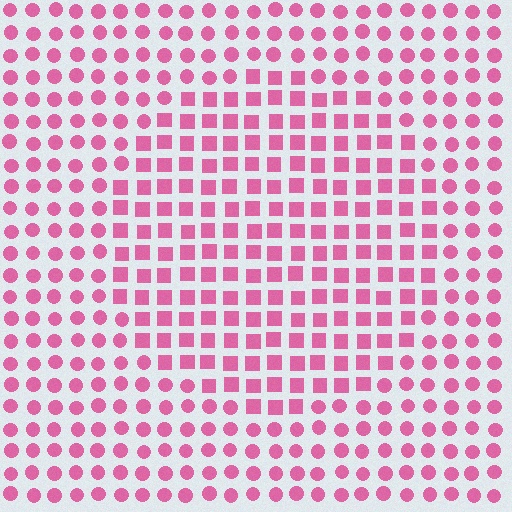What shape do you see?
I see a circle.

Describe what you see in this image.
The image is filled with small pink elements arranged in a uniform grid. A circle-shaped region contains squares, while the surrounding area contains circles. The boundary is defined purely by the change in element shape.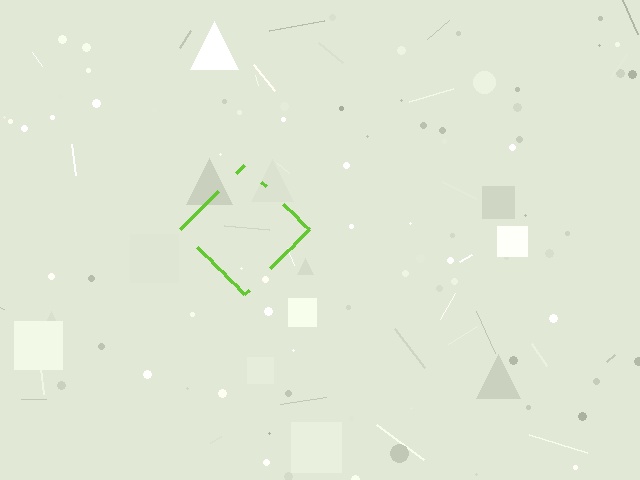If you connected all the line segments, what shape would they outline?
They would outline a diamond.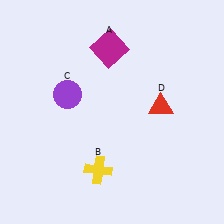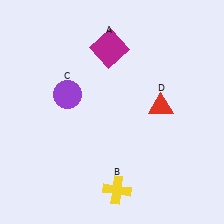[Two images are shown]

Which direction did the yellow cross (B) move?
The yellow cross (B) moved down.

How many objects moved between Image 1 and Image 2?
1 object moved between the two images.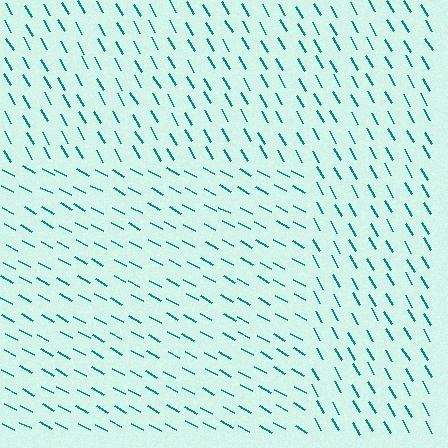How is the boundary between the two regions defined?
The boundary is defined purely by a change in line orientation (approximately 32 degrees difference). All lines are the same color and thickness.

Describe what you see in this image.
The image is filled with small teal line segments. A rectangle region in the image has lines oriented differently from the surrounding lines, creating a visible texture boundary.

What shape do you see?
I see a rectangle.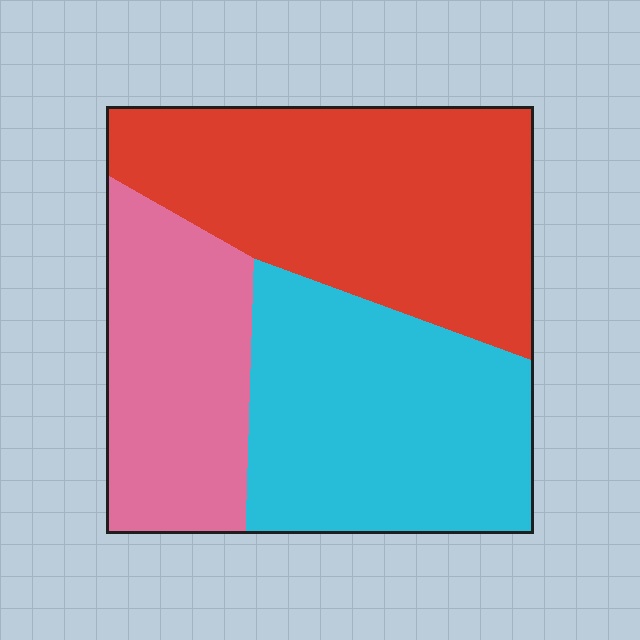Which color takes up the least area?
Pink, at roughly 25%.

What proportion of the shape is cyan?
Cyan takes up between a quarter and a half of the shape.